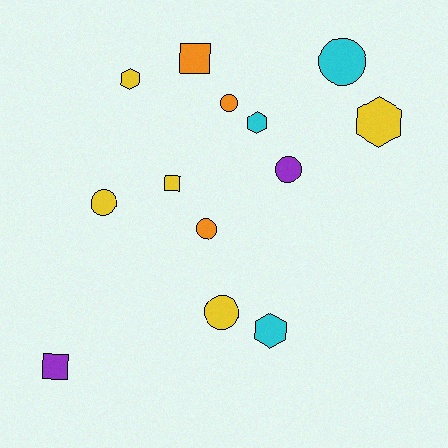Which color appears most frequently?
Yellow, with 5 objects.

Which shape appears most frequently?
Circle, with 6 objects.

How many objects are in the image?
There are 13 objects.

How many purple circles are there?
There is 1 purple circle.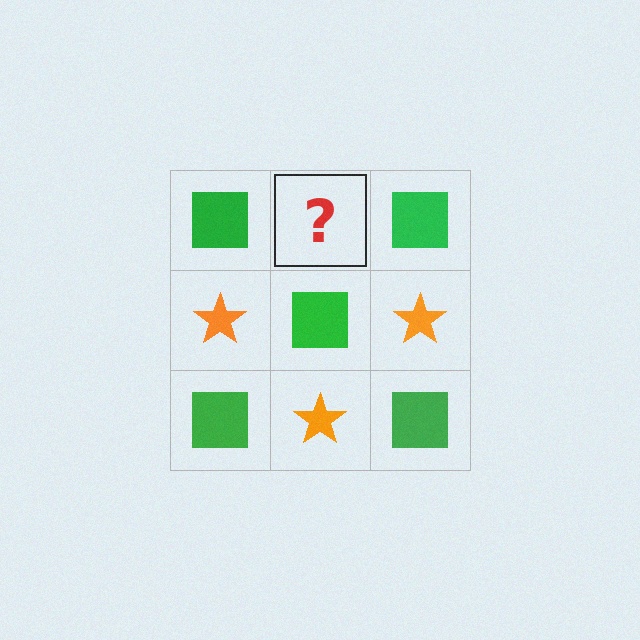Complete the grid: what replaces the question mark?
The question mark should be replaced with an orange star.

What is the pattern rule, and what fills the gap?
The rule is that it alternates green square and orange star in a checkerboard pattern. The gap should be filled with an orange star.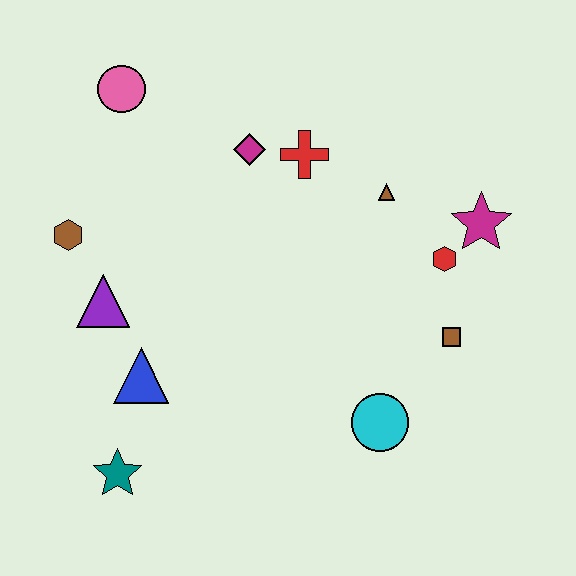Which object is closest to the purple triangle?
The brown hexagon is closest to the purple triangle.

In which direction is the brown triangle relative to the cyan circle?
The brown triangle is above the cyan circle.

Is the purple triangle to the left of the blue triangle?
Yes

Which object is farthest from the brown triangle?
The teal star is farthest from the brown triangle.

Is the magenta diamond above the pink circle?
No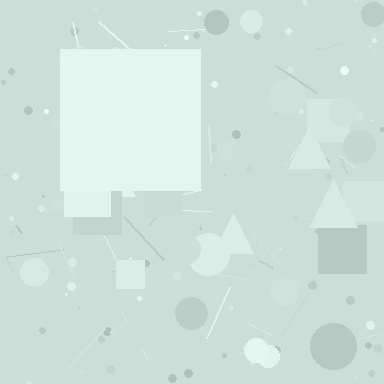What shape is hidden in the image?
A square is hidden in the image.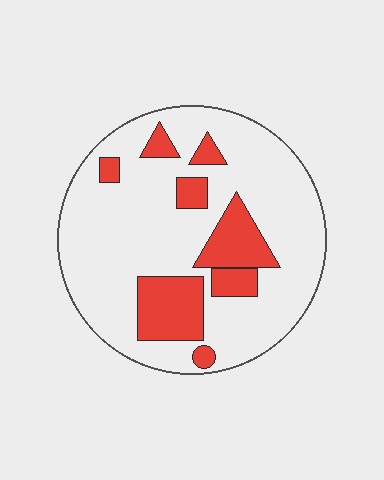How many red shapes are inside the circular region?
8.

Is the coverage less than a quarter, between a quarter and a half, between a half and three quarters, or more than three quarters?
Less than a quarter.